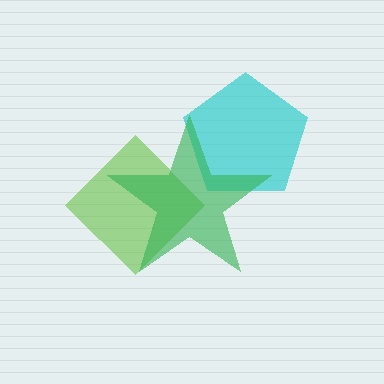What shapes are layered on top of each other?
The layered shapes are: a cyan pentagon, a lime diamond, a green star.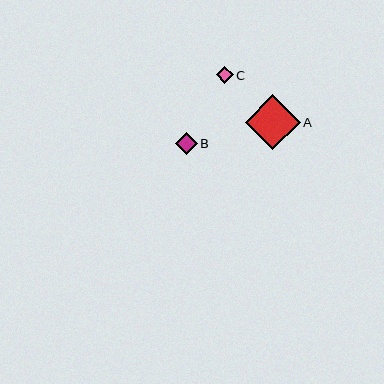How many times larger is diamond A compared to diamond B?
Diamond A is approximately 2.5 times the size of diamond B.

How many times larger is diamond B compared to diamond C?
Diamond B is approximately 1.3 times the size of diamond C.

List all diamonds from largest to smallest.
From largest to smallest: A, B, C.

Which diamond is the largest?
Diamond A is the largest with a size of approximately 55 pixels.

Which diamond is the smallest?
Diamond C is the smallest with a size of approximately 17 pixels.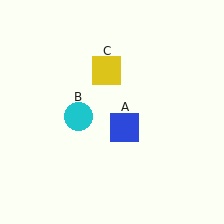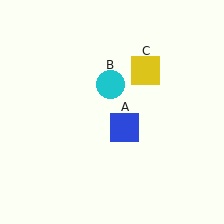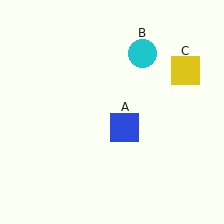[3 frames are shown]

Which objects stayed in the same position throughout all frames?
Blue square (object A) remained stationary.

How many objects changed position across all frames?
2 objects changed position: cyan circle (object B), yellow square (object C).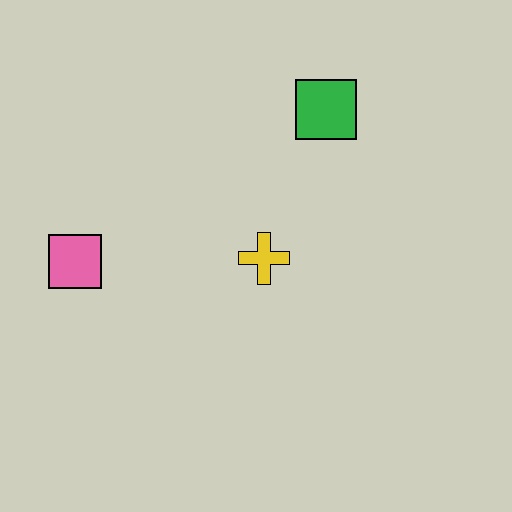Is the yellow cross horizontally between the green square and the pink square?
Yes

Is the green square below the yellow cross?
No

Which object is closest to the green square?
The yellow cross is closest to the green square.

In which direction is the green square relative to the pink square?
The green square is to the right of the pink square.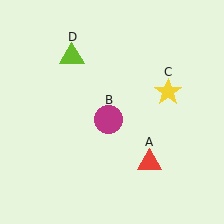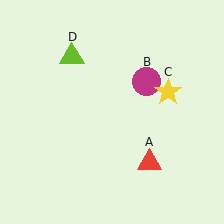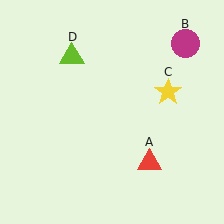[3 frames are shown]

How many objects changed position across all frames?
1 object changed position: magenta circle (object B).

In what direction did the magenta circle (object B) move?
The magenta circle (object B) moved up and to the right.